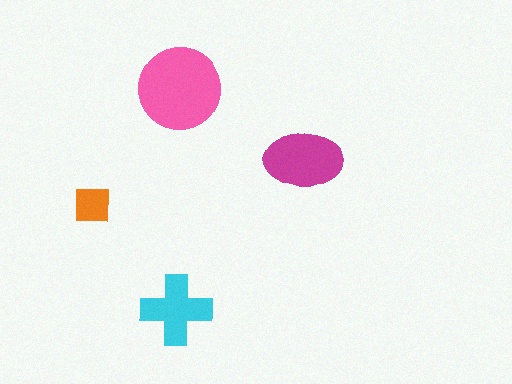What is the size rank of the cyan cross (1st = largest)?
3rd.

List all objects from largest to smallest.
The pink circle, the magenta ellipse, the cyan cross, the orange square.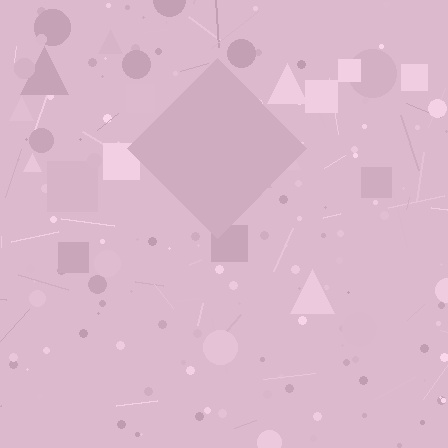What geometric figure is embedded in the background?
A diamond is embedded in the background.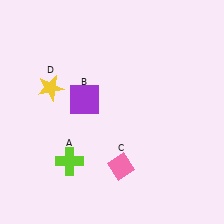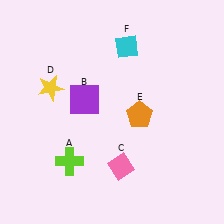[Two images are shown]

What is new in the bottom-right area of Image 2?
An orange pentagon (E) was added in the bottom-right area of Image 2.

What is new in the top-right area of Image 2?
A cyan diamond (F) was added in the top-right area of Image 2.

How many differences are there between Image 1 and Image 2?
There are 2 differences between the two images.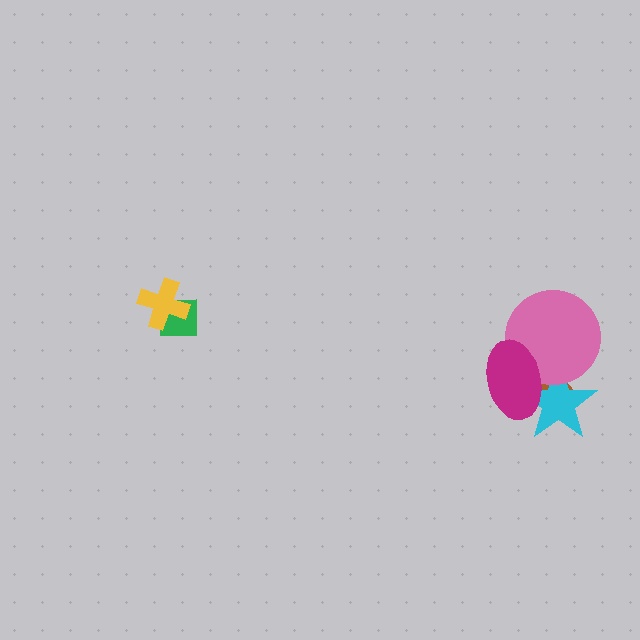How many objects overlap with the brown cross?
3 objects overlap with the brown cross.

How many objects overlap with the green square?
1 object overlaps with the green square.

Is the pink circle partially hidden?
Yes, it is partially covered by another shape.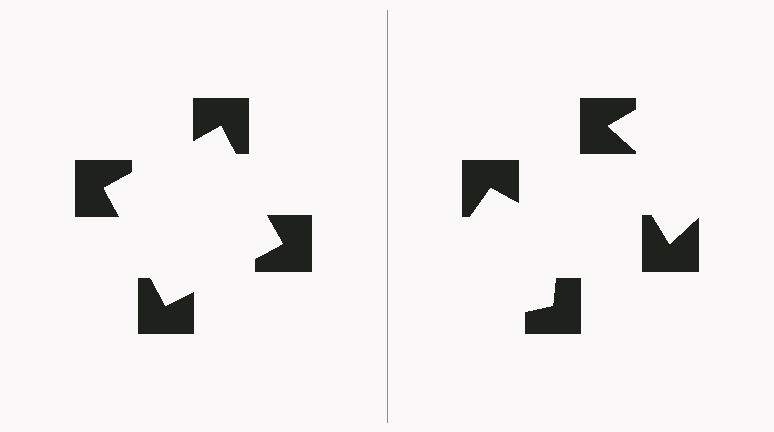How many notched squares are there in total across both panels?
8 — 4 on each side.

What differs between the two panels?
The notched squares are positioned identically on both sides; only the wedge orientations differ. On the left they align to a square; on the right they are misaligned.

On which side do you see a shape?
An illusory square appears on the left side. On the right side the wedge cuts are rotated, so no coherent shape forms.